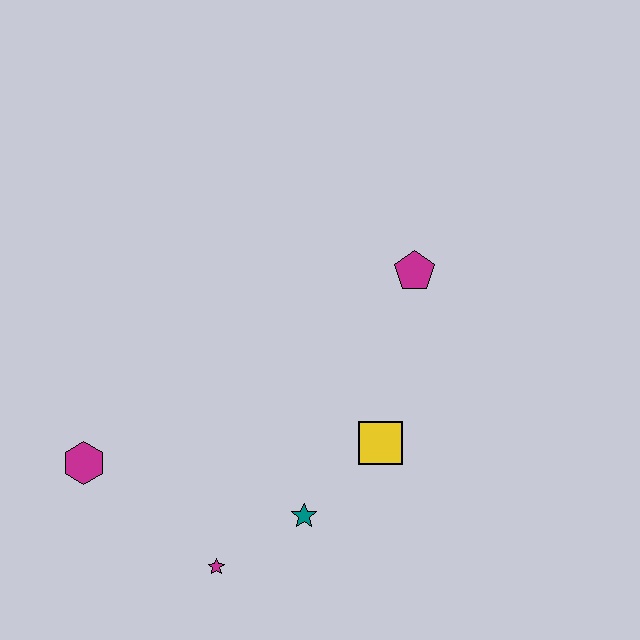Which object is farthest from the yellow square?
The magenta hexagon is farthest from the yellow square.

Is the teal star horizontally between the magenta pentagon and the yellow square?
No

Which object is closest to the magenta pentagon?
The yellow square is closest to the magenta pentagon.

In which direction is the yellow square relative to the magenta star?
The yellow square is to the right of the magenta star.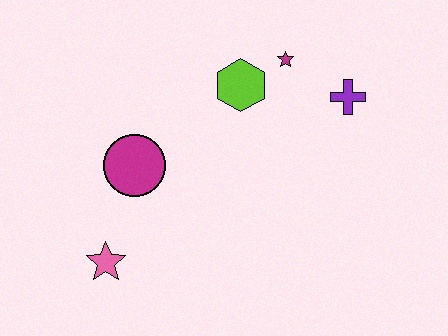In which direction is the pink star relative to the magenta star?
The pink star is below the magenta star.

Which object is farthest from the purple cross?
The pink star is farthest from the purple cross.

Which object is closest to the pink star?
The magenta circle is closest to the pink star.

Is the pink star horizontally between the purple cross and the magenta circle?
No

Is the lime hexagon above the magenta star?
No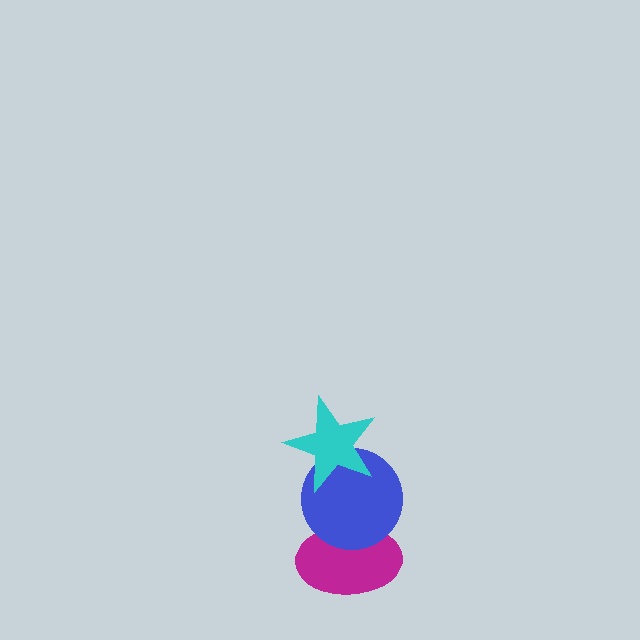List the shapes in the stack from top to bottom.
From top to bottom: the cyan star, the blue circle, the magenta ellipse.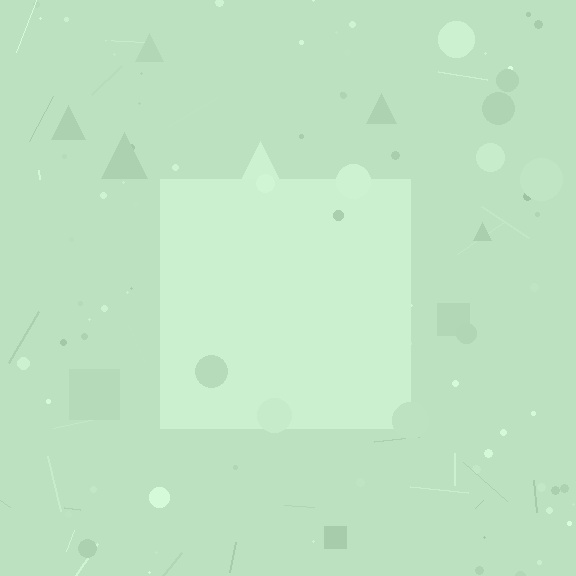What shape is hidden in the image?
A square is hidden in the image.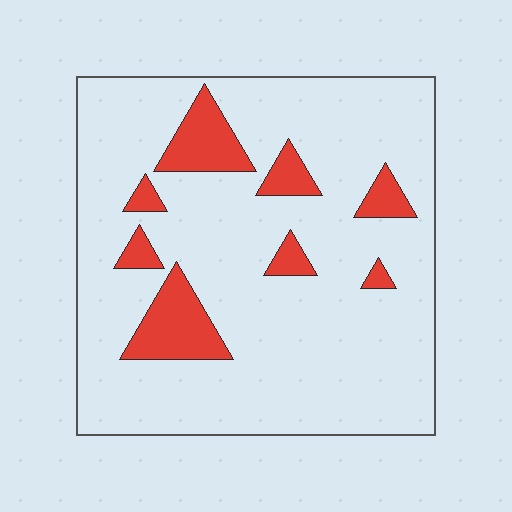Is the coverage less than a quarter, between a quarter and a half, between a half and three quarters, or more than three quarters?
Less than a quarter.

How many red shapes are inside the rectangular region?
8.